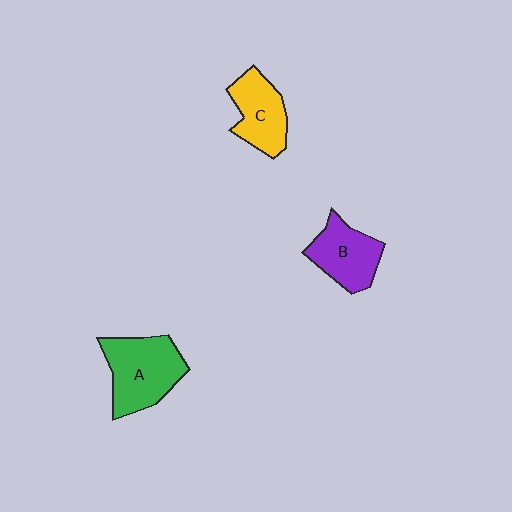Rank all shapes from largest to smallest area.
From largest to smallest: A (green), B (purple), C (yellow).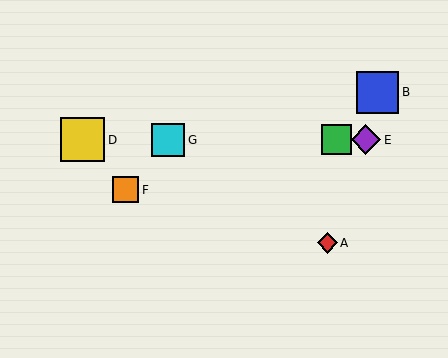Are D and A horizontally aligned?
No, D is at y≈140 and A is at y≈243.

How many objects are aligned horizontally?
4 objects (C, D, E, G) are aligned horizontally.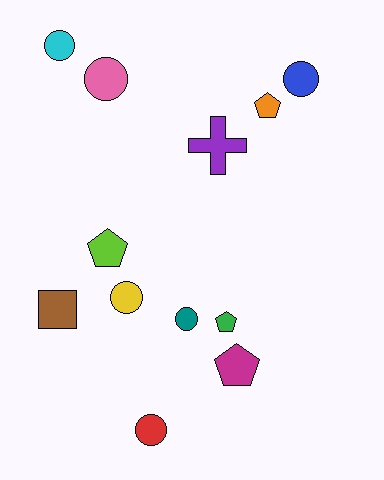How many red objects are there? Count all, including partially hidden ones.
There is 1 red object.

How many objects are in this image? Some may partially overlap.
There are 12 objects.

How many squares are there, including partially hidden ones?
There is 1 square.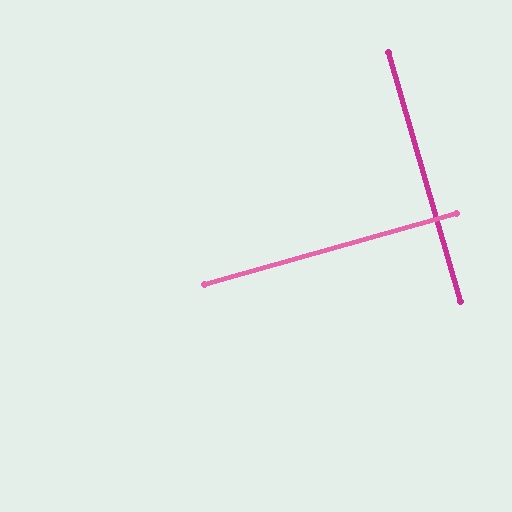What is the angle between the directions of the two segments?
Approximately 90 degrees.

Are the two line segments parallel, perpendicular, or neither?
Perpendicular — they meet at approximately 90°.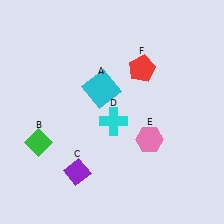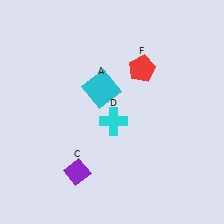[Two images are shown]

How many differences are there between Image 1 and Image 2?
There are 2 differences between the two images.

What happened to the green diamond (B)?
The green diamond (B) was removed in Image 2. It was in the bottom-left area of Image 1.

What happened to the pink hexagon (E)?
The pink hexagon (E) was removed in Image 2. It was in the bottom-right area of Image 1.